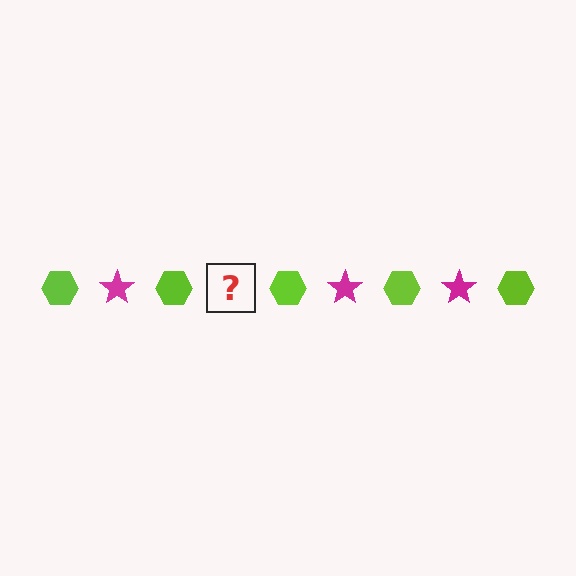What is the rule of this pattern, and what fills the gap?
The rule is that the pattern alternates between lime hexagon and magenta star. The gap should be filled with a magenta star.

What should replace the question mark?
The question mark should be replaced with a magenta star.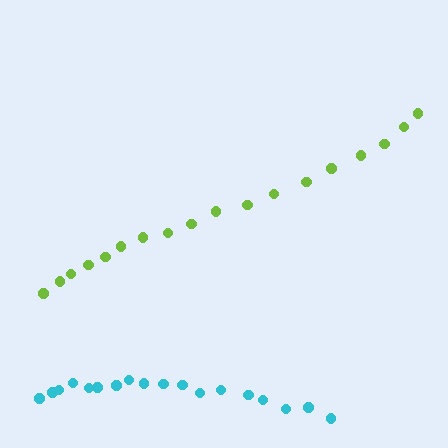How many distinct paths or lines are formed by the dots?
There are 2 distinct paths.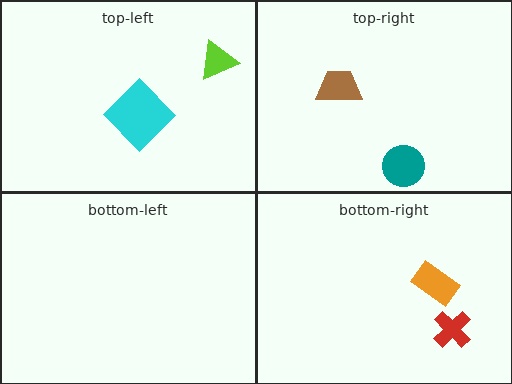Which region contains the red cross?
The bottom-right region.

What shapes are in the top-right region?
The teal circle, the brown trapezoid.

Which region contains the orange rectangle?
The bottom-right region.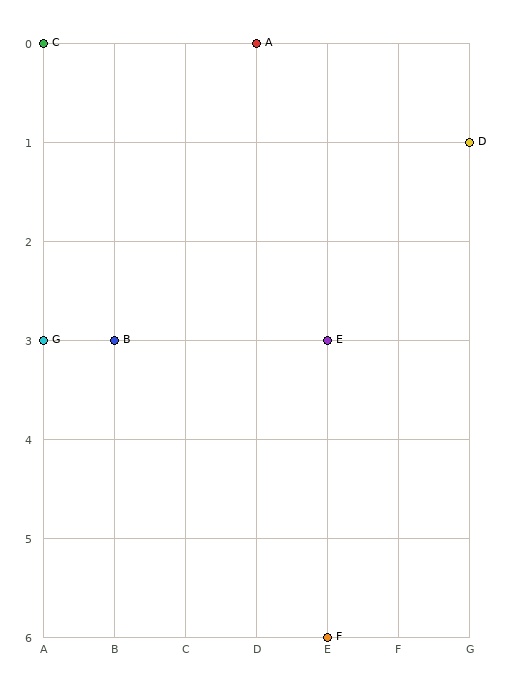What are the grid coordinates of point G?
Point G is at grid coordinates (A, 3).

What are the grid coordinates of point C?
Point C is at grid coordinates (A, 0).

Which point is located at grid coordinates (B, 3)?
Point B is at (B, 3).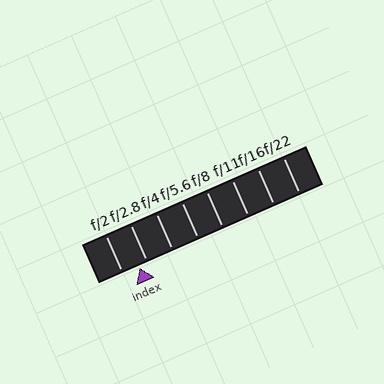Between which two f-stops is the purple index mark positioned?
The index mark is between f/2 and f/2.8.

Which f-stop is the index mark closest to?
The index mark is closest to f/2.8.